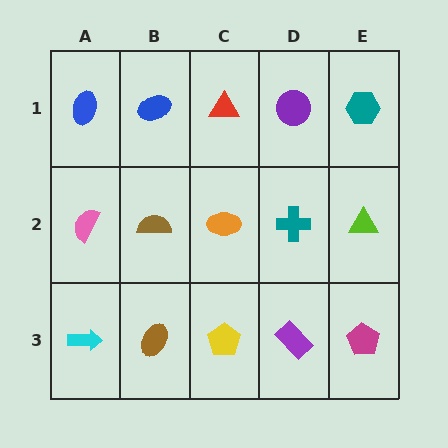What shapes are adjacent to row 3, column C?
An orange ellipse (row 2, column C), a brown ellipse (row 3, column B), a purple rectangle (row 3, column D).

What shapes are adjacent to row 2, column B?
A blue ellipse (row 1, column B), a brown ellipse (row 3, column B), a pink semicircle (row 2, column A), an orange ellipse (row 2, column C).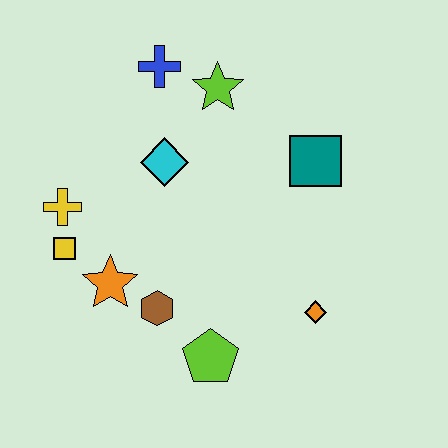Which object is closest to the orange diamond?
The lime pentagon is closest to the orange diamond.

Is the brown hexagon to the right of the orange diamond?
No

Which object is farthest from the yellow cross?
The orange diamond is farthest from the yellow cross.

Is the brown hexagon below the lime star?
Yes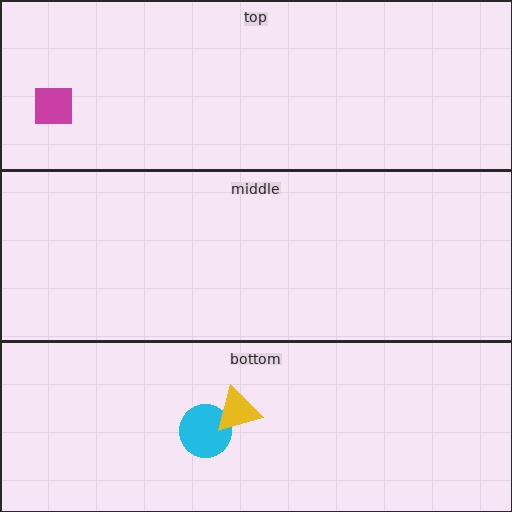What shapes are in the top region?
The magenta square.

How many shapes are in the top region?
1.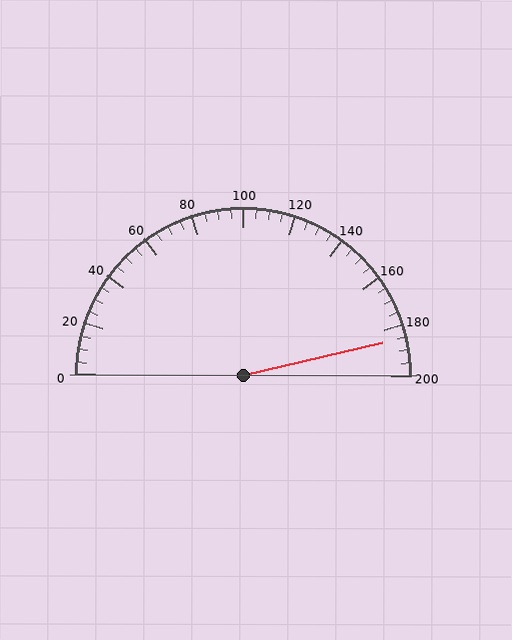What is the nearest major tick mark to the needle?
The nearest major tick mark is 180.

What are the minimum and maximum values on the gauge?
The gauge ranges from 0 to 200.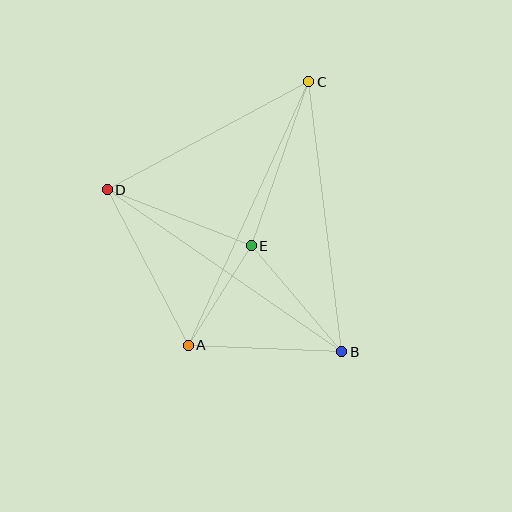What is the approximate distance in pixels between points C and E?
The distance between C and E is approximately 174 pixels.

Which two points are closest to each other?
Points A and E are closest to each other.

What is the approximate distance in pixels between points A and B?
The distance between A and B is approximately 154 pixels.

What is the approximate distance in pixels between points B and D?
The distance between B and D is approximately 285 pixels.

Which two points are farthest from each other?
Points A and C are farthest from each other.